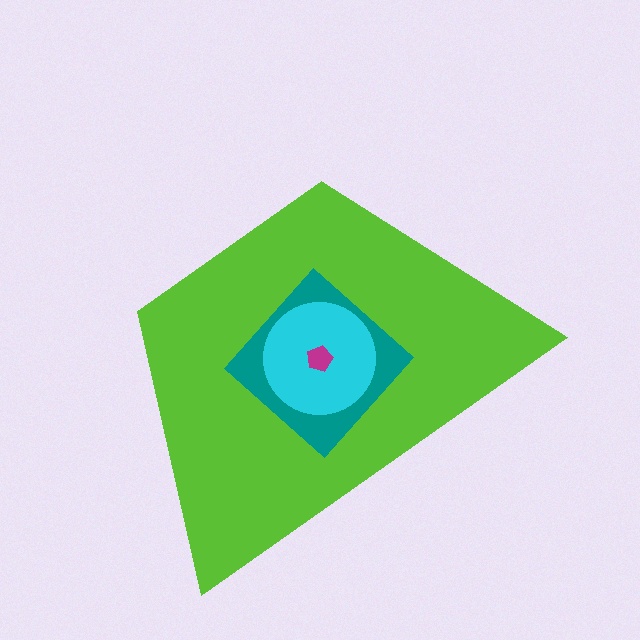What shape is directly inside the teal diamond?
The cyan circle.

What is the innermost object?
The magenta pentagon.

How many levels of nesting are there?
4.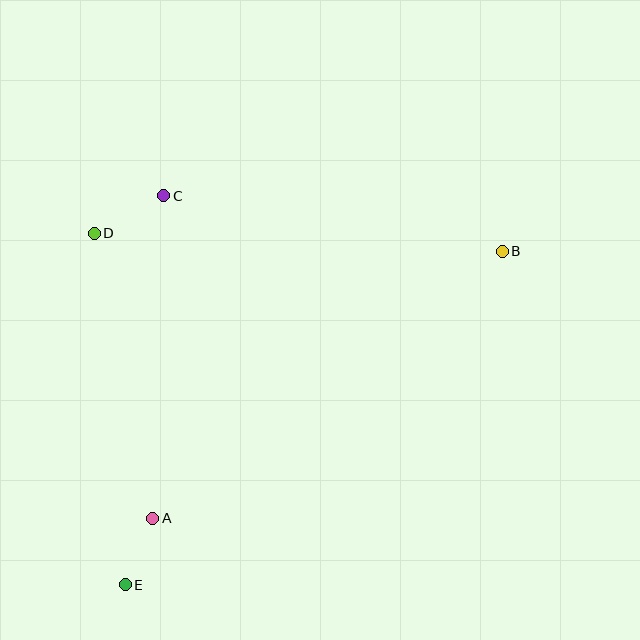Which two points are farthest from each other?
Points B and E are farthest from each other.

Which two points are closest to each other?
Points A and E are closest to each other.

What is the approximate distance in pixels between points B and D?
The distance between B and D is approximately 408 pixels.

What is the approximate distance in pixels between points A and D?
The distance between A and D is approximately 291 pixels.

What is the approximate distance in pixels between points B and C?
The distance between B and C is approximately 343 pixels.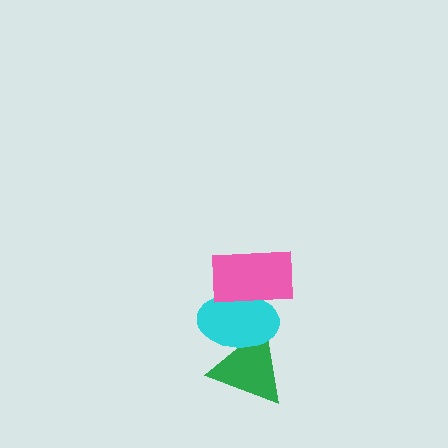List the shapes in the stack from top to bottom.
From top to bottom: the pink rectangle, the cyan ellipse, the green triangle.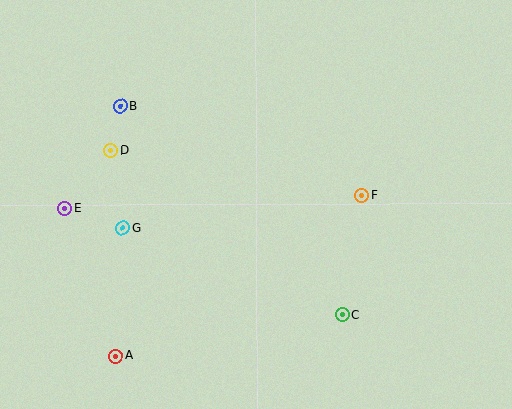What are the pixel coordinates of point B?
Point B is at (120, 106).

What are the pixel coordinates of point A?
Point A is at (115, 356).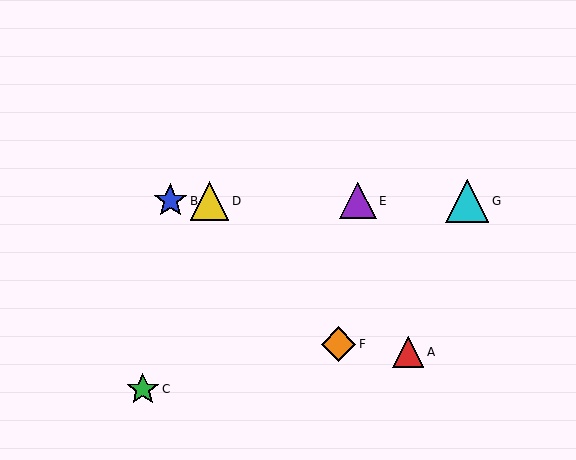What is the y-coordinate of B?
Object B is at y≈201.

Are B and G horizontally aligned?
Yes, both are at y≈201.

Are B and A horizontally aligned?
No, B is at y≈201 and A is at y≈352.